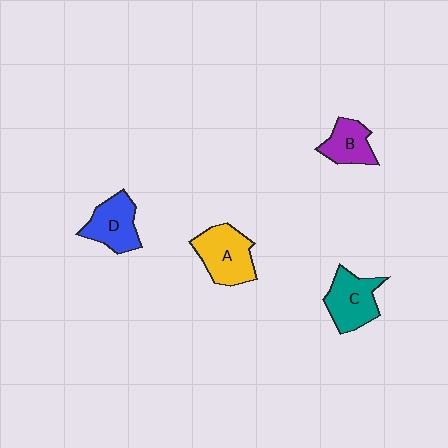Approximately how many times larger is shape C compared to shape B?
Approximately 1.3 times.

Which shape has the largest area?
Shape A (yellow).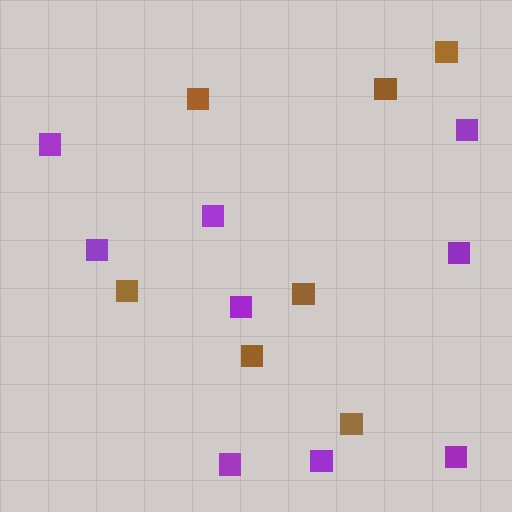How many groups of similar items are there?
There are 2 groups: one group of purple squares (9) and one group of brown squares (7).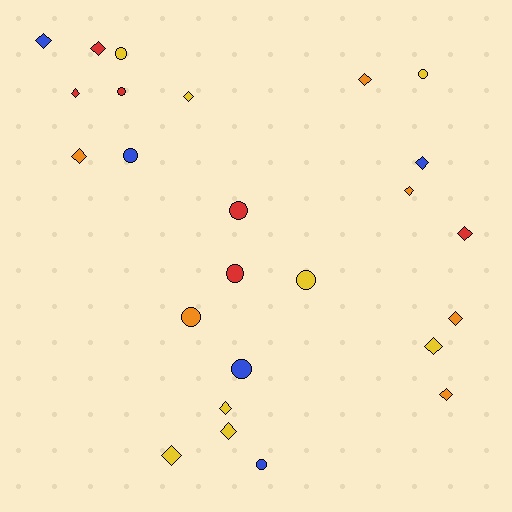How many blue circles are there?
There are 3 blue circles.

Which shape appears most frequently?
Diamond, with 15 objects.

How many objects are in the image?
There are 25 objects.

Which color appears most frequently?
Yellow, with 8 objects.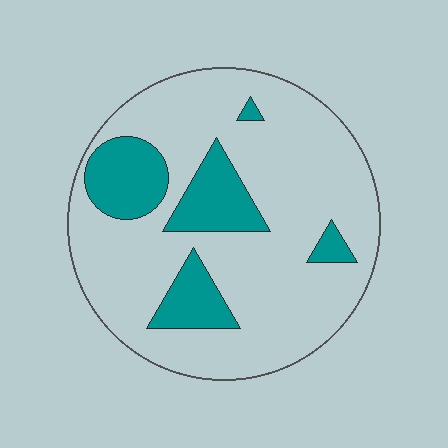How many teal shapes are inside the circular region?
5.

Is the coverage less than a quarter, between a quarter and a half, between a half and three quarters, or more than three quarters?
Less than a quarter.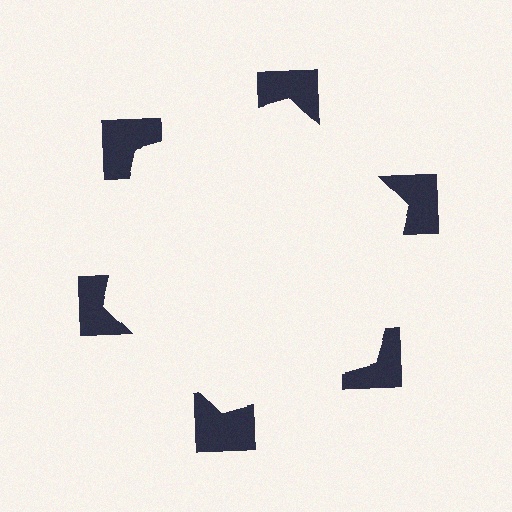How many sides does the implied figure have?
6 sides.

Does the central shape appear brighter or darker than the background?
It typically appears slightly brighter than the background, even though no actual brightness change is drawn.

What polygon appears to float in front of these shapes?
An illusory hexagon — its edges are inferred from the aligned wedge cuts in the notched squares, not physically drawn.